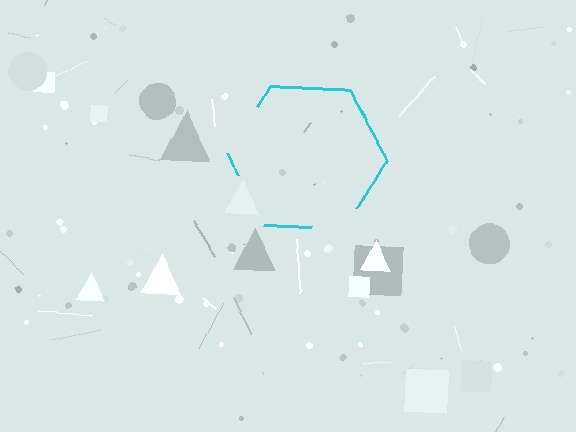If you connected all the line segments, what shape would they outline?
They would outline a hexagon.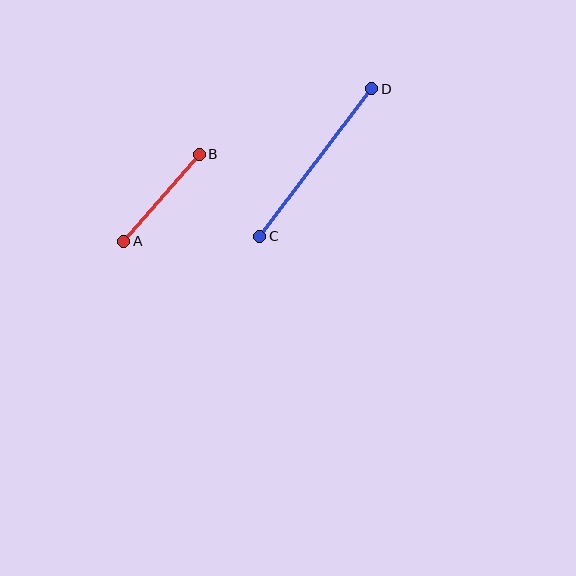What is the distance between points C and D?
The distance is approximately 185 pixels.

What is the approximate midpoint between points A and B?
The midpoint is at approximately (161, 198) pixels.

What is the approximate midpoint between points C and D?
The midpoint is at approximately (316, 162) pixels.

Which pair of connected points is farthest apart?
Points C and D are farthest apart.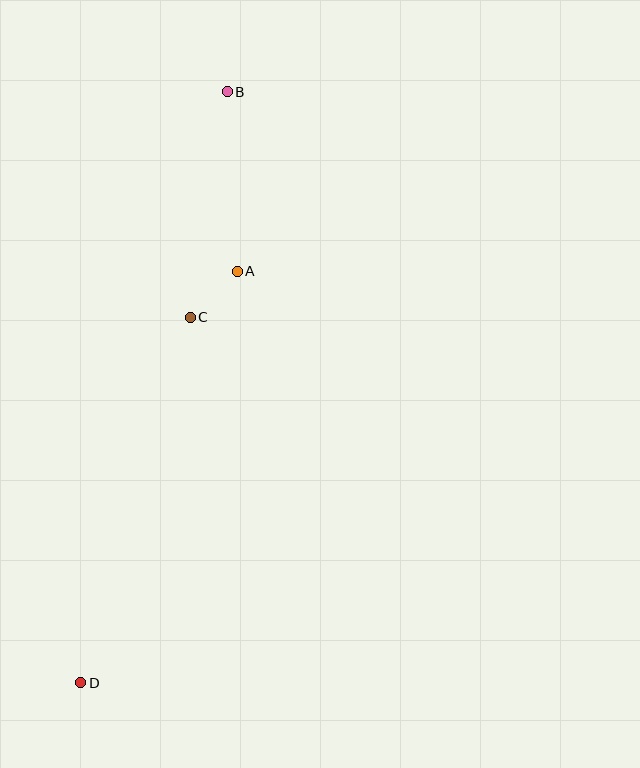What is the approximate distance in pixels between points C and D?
The distance between C and D is approximately 382 pixels.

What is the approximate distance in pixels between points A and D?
The distance between A and D is approximately 441 pixels.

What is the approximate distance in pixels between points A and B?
The distance between A and B is approximately 180 pixels.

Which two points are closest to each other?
Points A and C are closest to each other.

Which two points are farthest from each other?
Points B and D are farthest from each other.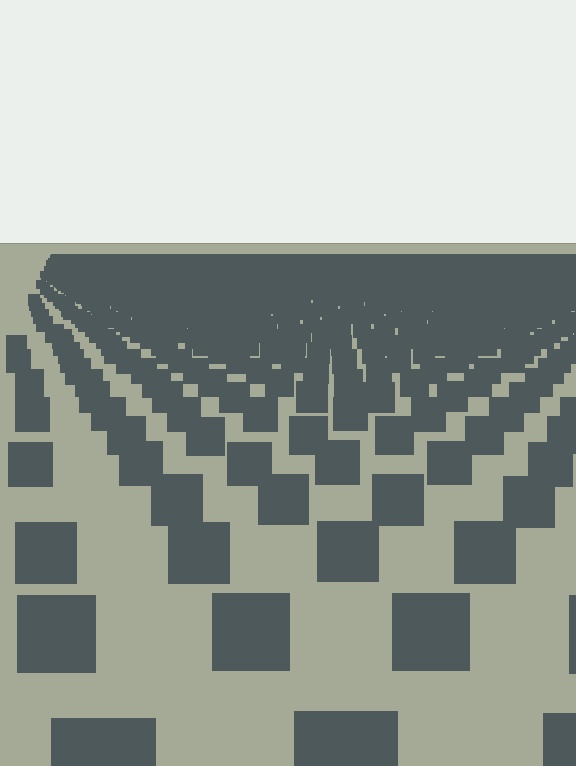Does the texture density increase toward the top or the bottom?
Density increases toward the top.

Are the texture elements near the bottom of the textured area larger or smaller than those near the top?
Larger. Near the bottom, elements are closer to the viewer and appear at a bigger on-screen size.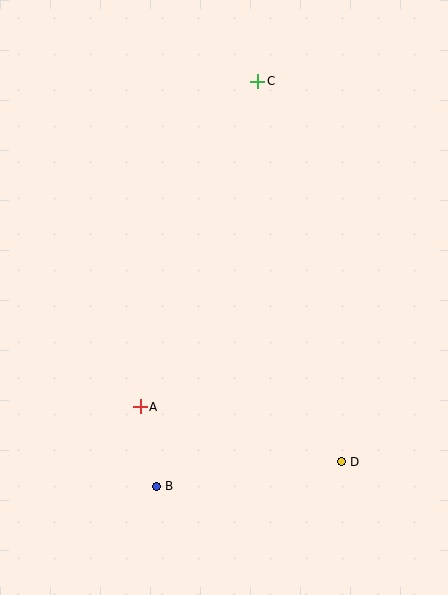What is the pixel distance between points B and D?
The distance between B and D is 187 pixels.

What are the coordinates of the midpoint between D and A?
The midpoint between D and A is at (241, 434).